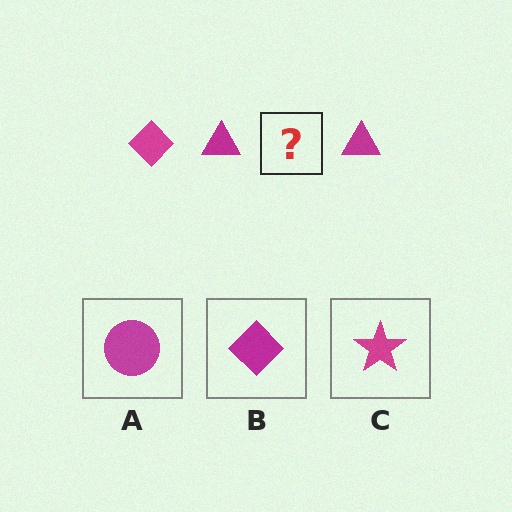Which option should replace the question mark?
Option B.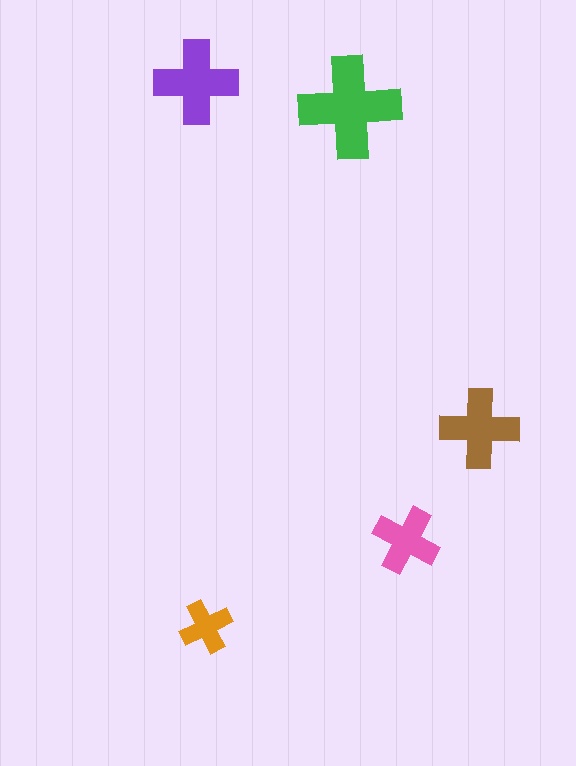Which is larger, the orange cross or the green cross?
The green one.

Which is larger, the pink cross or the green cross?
The green one.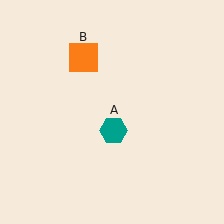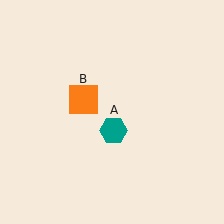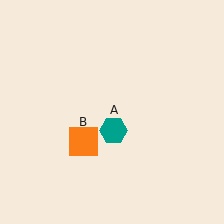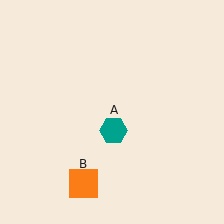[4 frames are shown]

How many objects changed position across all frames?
1 object changed position: orange square (object B).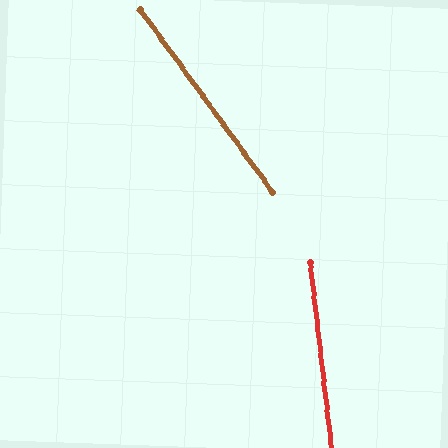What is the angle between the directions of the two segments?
Approximately 30 degrees.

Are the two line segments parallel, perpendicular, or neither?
Neither parallel nor perpendicular — they differ by about 30°.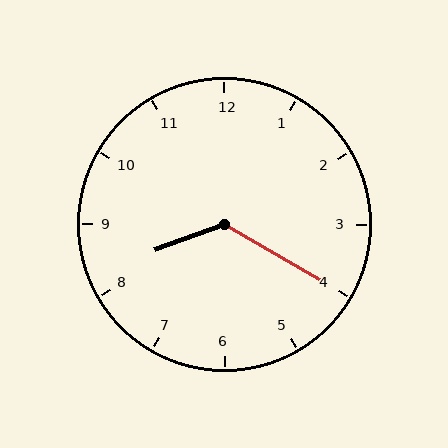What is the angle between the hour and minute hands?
Approximately 130 degrees.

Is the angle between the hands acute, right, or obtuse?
It is obtuse.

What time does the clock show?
8:20.